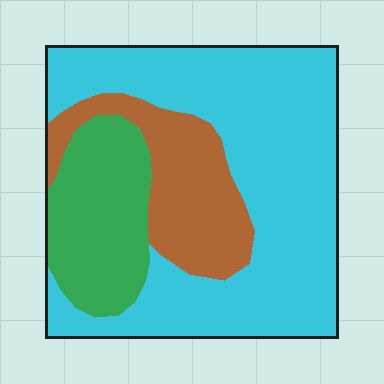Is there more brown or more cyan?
Cyan.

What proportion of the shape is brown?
Brown takes up about one fifth (1/5) of the shape.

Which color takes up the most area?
Cyan, at roughly 60%.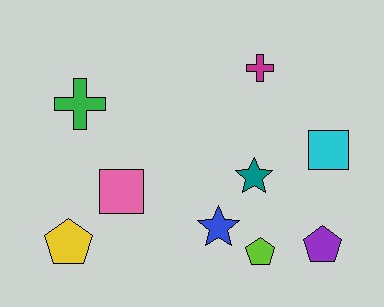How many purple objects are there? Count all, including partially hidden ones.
There is 1 purple object.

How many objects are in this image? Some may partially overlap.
There are 9 objects.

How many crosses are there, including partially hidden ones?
There are 2 crosses.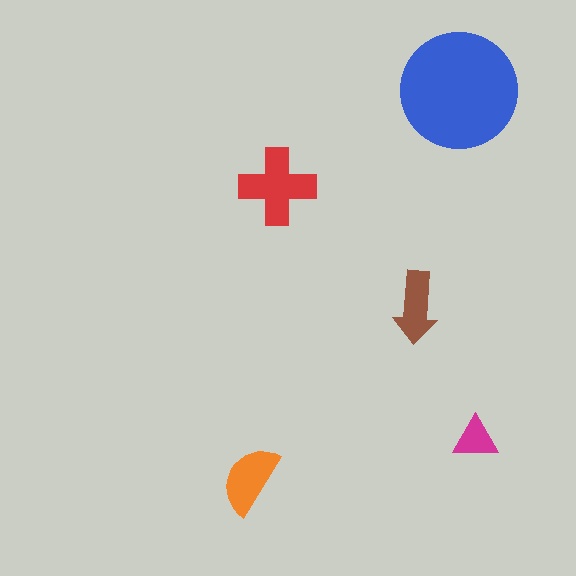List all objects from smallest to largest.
The magenta triangle, the brown arrow, the orange semicircle, the red cross, the blue circle.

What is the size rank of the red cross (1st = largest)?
2nd.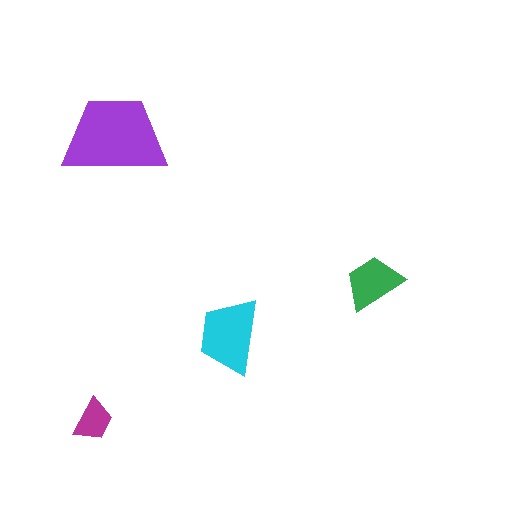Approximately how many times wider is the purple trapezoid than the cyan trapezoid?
About 1.5 times wider.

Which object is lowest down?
The magenta trapezoid is bottommost.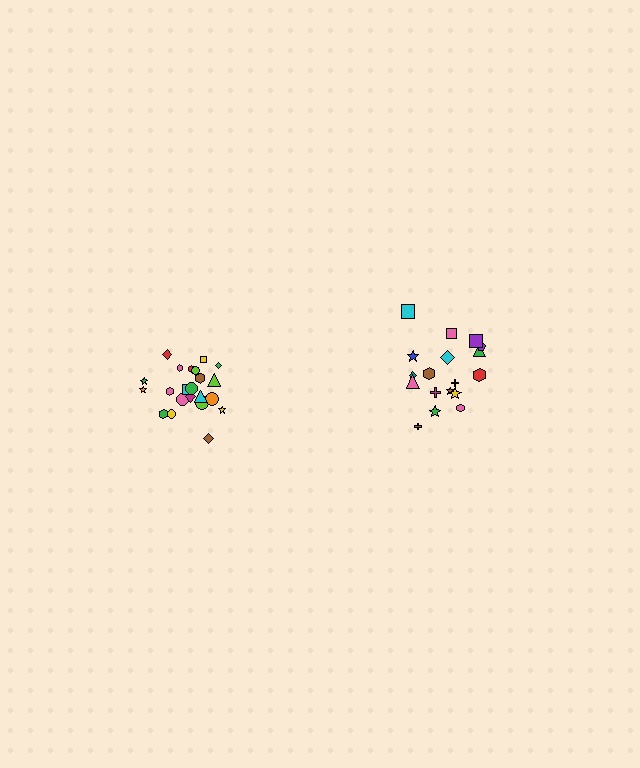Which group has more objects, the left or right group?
The left group.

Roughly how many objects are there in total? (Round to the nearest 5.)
Roughly 40 objects in total.